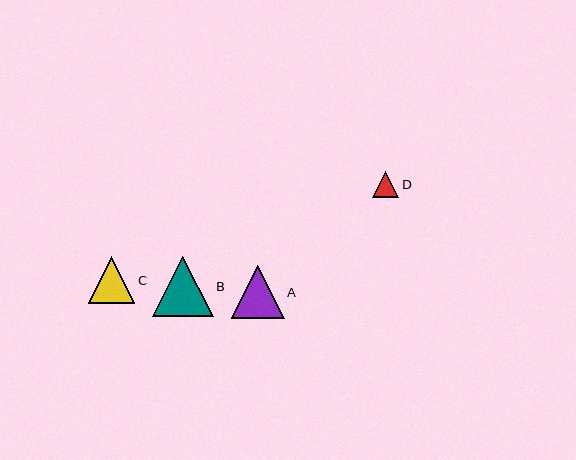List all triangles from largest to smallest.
From largest to smallest: B, A, C, D.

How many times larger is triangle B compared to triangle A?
Triangle B is approximately 1.1 times the size of triangle A.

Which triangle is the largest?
Triangle B is the largest with a size of approximately 60 pixels.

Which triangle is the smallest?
Triangle D is the smallest with a size of approximately 26 pixels.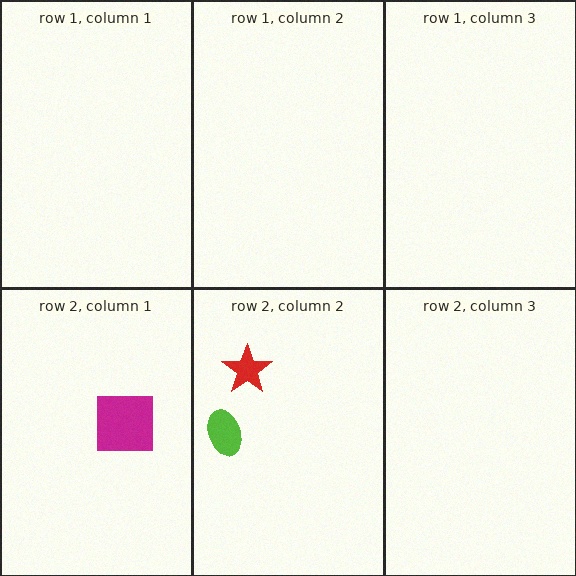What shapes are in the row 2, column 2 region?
The lime ellipse, the red star.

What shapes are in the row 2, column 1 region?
The magenta square.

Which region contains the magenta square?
The row 2, column 1 region.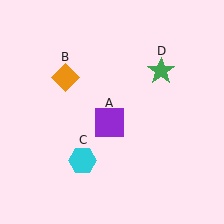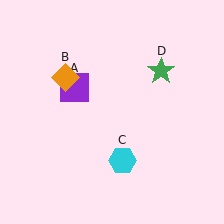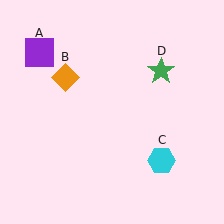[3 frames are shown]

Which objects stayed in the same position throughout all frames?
Orange diamond (object B) and green star (object D) remained stationary.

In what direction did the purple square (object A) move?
The purple square (object A) moved up and to the left.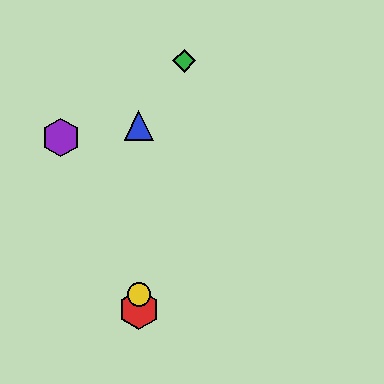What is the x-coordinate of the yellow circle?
The yellow circle is at x≈139.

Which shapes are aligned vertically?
The red hexagon, the blue triangle, the yellow circle are aligned vertically.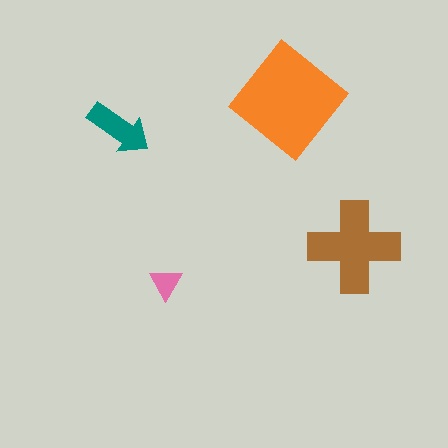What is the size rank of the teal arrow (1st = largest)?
3rd.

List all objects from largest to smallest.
The orange diamond, the brown cross, the teal arrow, the pink triangle.